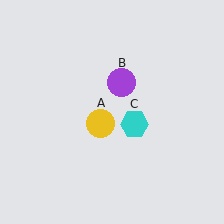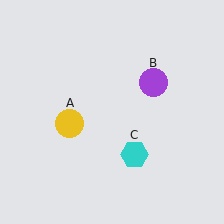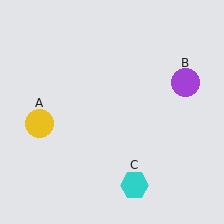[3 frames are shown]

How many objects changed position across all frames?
3 objects changed position: yellow circle (object A), purple circle (object B), cyan hexagon (object C).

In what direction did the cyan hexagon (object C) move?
The cyan hexagon (object C) moved down.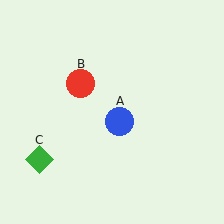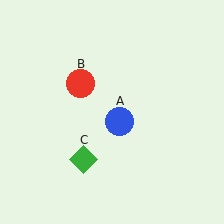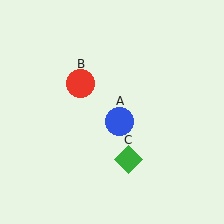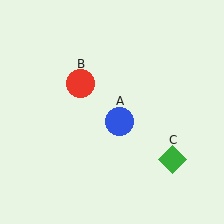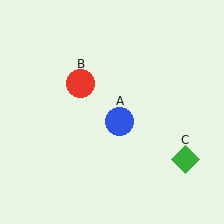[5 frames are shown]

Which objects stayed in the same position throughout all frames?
Blue circle (object A) and red circle (object B) remained stationary.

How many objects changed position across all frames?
1 object changed position: green diamond (object C).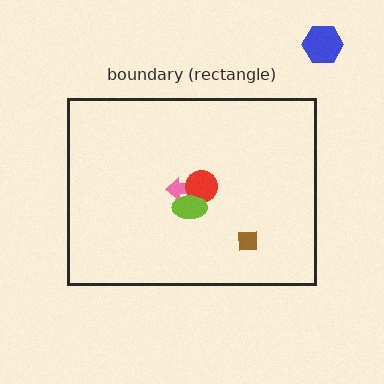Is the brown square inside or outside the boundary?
Inside.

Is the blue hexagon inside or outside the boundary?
Outside.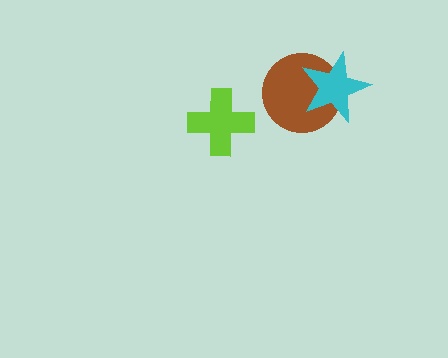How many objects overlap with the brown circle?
1 object overlaps with the brown circle.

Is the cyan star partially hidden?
No, no other shape covers it.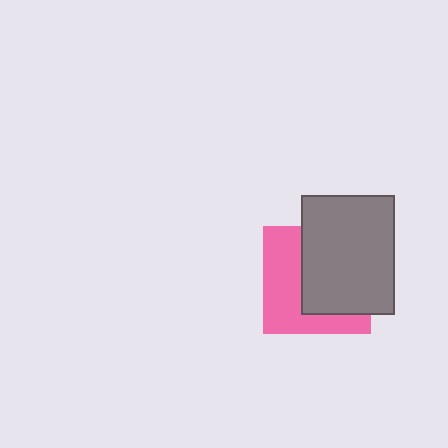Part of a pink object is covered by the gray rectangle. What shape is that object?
It is a square.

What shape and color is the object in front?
The object in front is a gray rectangle.